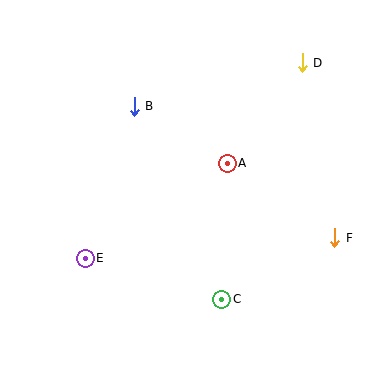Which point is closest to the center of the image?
Point A at (227, 163) is closest to the center.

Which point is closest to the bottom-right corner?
Point F is closest to the bottom-right corner.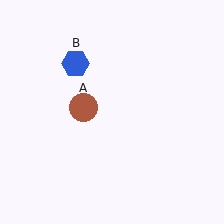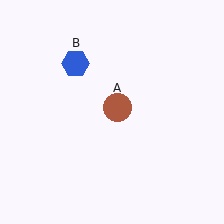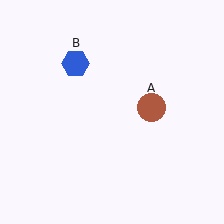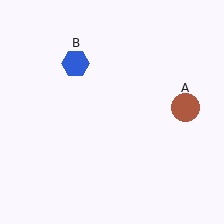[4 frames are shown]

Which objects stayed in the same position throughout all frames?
Blue hexagon (object B) remained stationary.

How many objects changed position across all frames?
1 object changed position: brown circle (object A).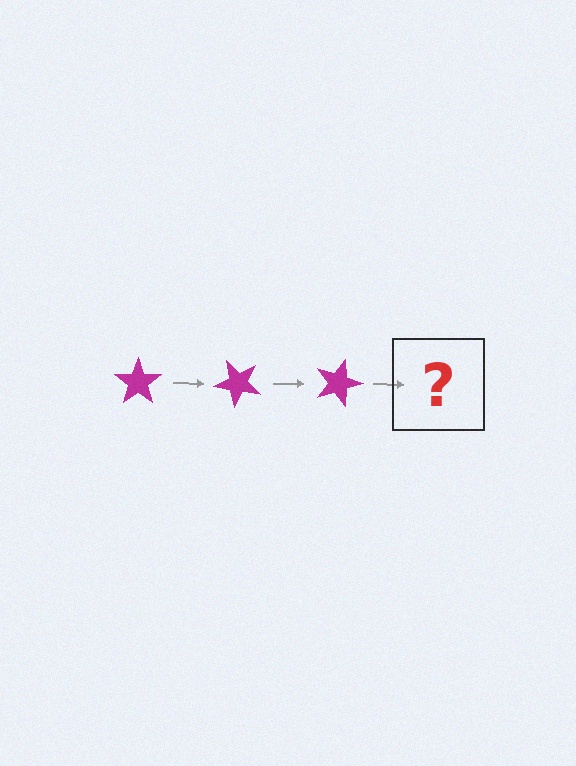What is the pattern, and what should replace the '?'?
The pattern is that the star rotates 45 degrees each step. The '?' should be a magenta star rotated 135 degrees.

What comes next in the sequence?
The next element should be a magenta star rotated 135 degrees.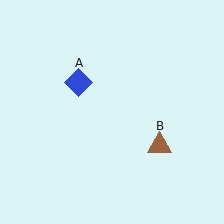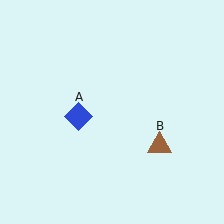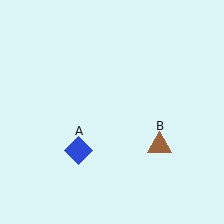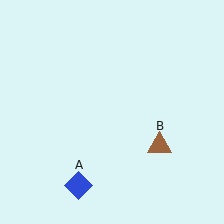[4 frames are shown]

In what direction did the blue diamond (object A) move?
The blue diamond (object A) moved down.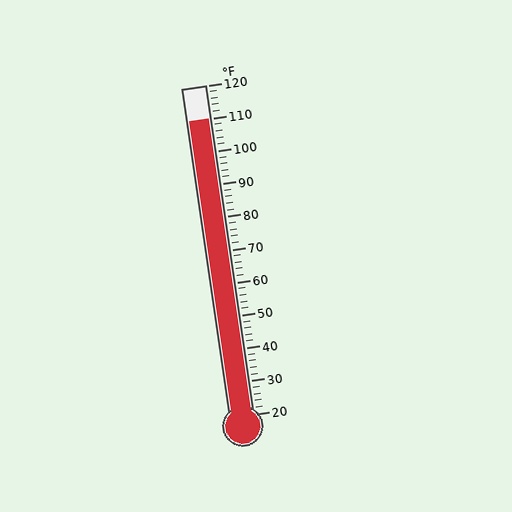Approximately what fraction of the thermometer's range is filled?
The thermometer is filled to approximately 90% of its range.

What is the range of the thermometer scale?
The thermometer scale ranges from 20°F to 120°F.